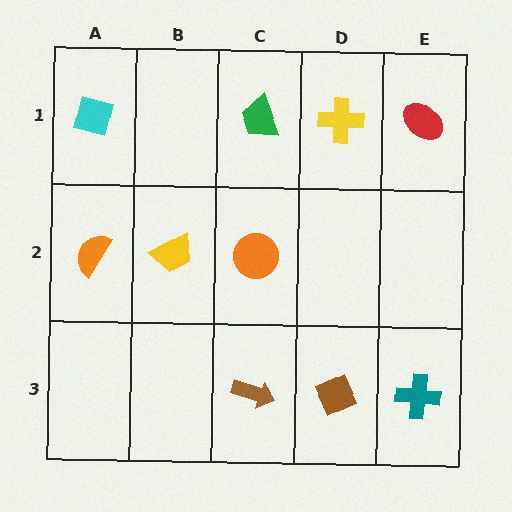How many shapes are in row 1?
4 shapes.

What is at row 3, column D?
A brown diamond.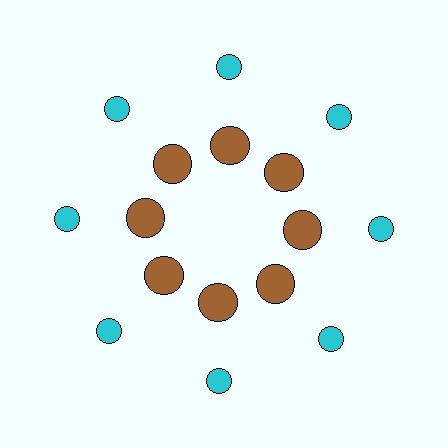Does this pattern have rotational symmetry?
Yes, this pattern has 8-fold rotational symmetry. It looks the same after rotating 45 degrees around the center.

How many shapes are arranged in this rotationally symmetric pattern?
There are 16 shapes, arranged in 8 groups of 2.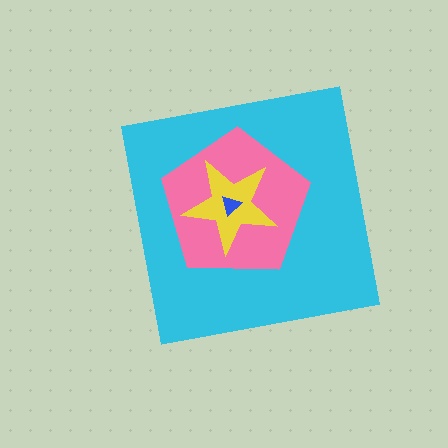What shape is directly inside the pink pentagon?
The yellow star.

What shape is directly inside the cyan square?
The pink pentagon.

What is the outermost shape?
The cyan square.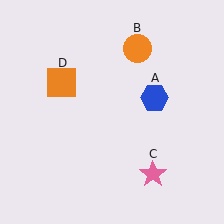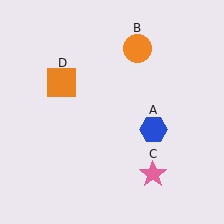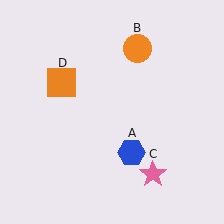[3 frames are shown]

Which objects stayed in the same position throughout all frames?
Orange circle (object B) and pink star (object C) and orange square (object D) remained stationary.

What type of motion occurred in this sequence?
The blue hexagon (object A) rotated clockwise around the center of the scene.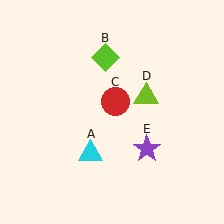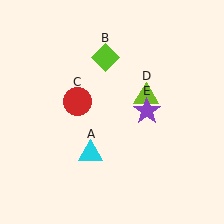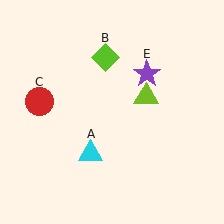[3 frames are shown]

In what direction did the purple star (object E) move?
The purple star (object E) moved up.